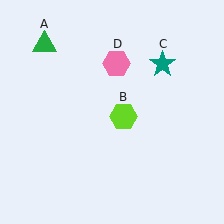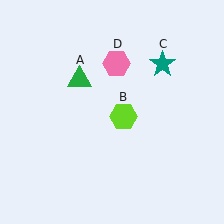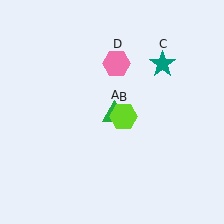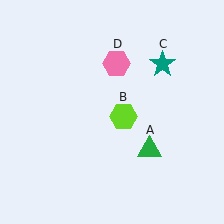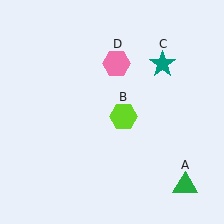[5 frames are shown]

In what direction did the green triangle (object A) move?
The green triangle (object A) moved down and to the right.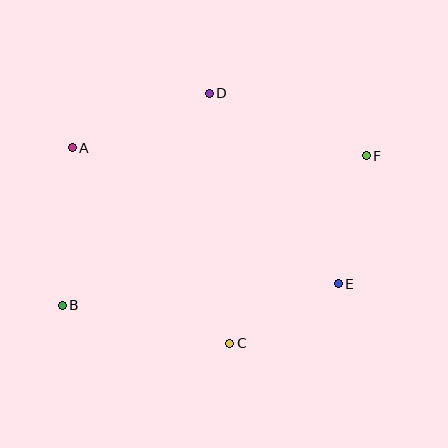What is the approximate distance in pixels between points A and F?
The distance between A and F is approximately 294 pixels.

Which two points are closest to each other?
Points C and E are closest to each other.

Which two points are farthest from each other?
Points B and F are farthest from each other.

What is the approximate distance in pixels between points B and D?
The distance between B and D is approximately 258 pixels.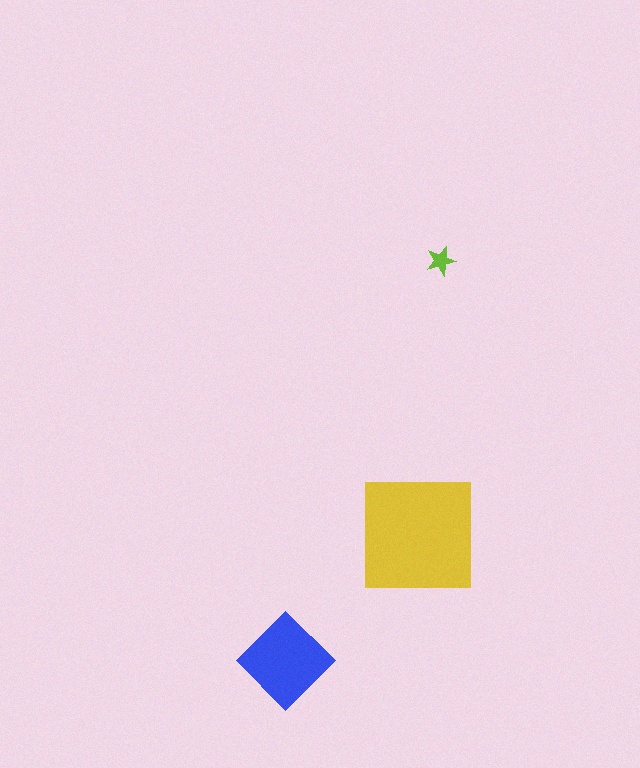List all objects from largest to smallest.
The yellow square, the blue diamond, the lime star.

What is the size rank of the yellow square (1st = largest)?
1st.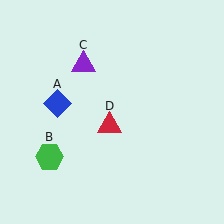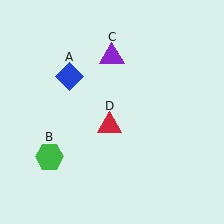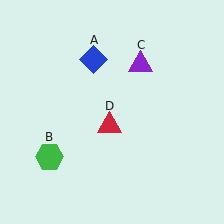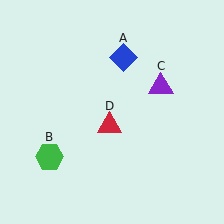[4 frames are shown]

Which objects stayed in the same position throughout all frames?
Green hexagon (object B) and red triangle (object D) remained stationary.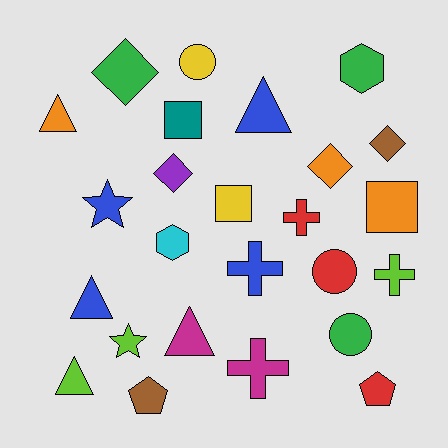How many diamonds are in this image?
There are 4 diamonds.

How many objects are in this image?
There are 25 objects.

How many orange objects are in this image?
There are 3 orange objects.